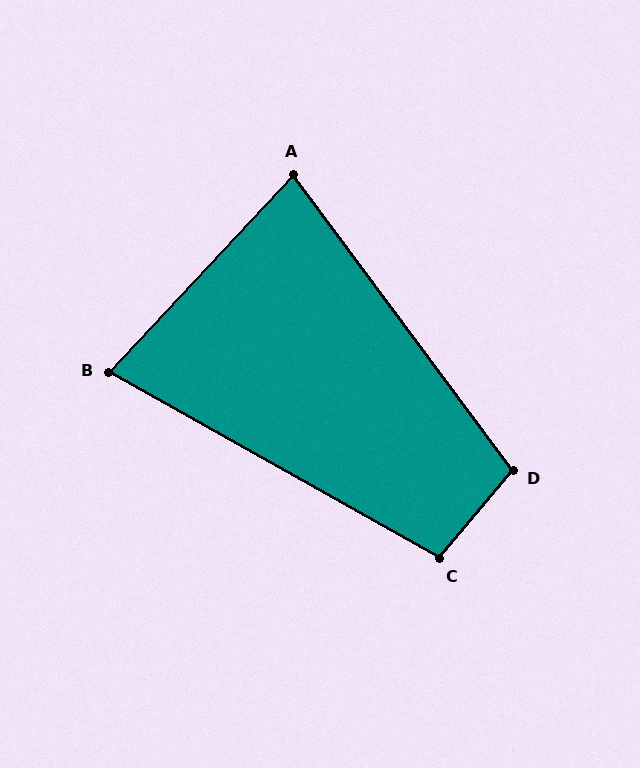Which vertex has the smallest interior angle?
B, at approximately 76 degrees.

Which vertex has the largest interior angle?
D, at approximately 104 degrees.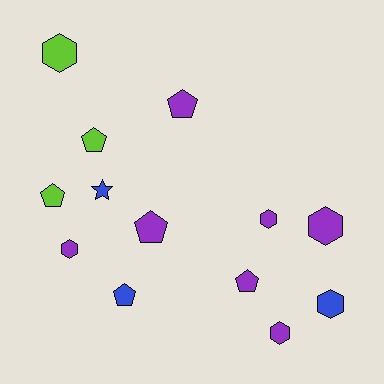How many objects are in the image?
There are 13 objects.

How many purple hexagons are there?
There are 4 purple hexagons.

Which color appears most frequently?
Purple, with 7 objects.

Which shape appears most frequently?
Hexagon, with 6 objects.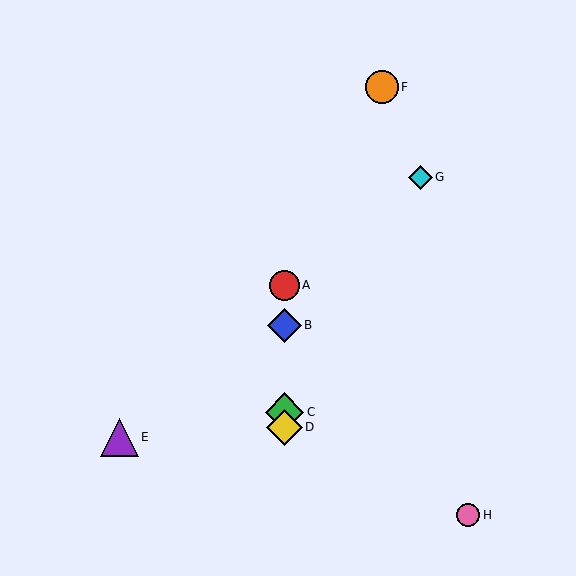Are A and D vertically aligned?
Yes, both are at x≈284.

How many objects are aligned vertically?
4 objects (A, B, C, D) are aligned vertically.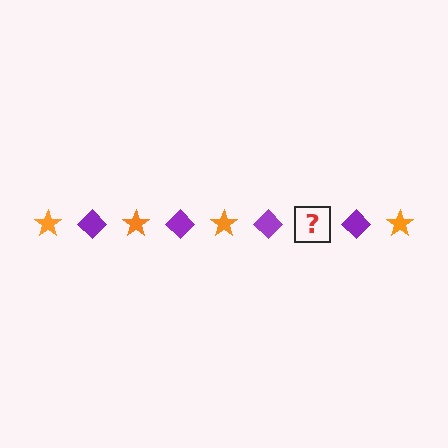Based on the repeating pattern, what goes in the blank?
The blank should be an orange star.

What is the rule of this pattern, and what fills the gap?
The rule is that the pattern alternates between orange star and purple diamond. The gap should be filled with an orange star.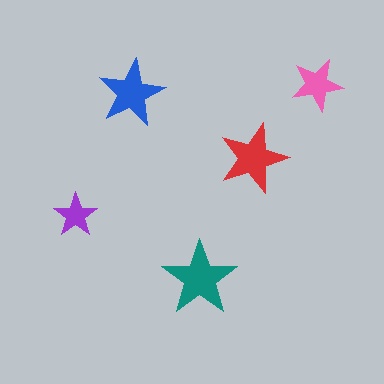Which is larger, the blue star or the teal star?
The teal one.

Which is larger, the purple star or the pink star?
The pink one.